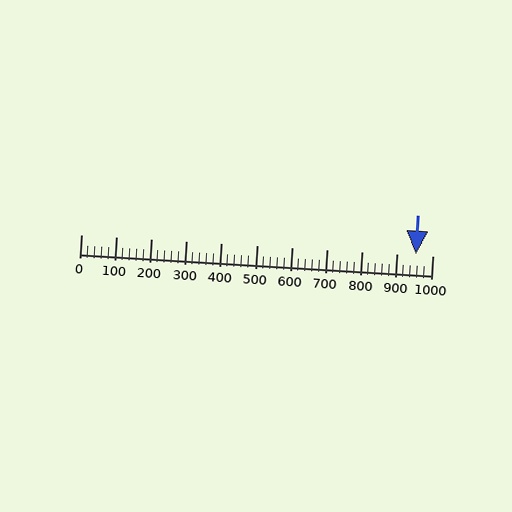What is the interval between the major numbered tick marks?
The major tick marks are spaced 100 units apart.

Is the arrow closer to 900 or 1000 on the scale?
The arrow is closer to 1000.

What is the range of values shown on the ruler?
The ruler shows values from 0 to 1000.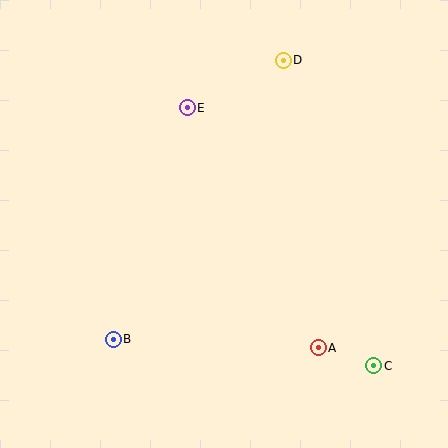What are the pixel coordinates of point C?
Point C is at (373, 366).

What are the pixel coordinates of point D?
Point D is at (283, 60).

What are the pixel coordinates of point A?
Point A is at (318, 348).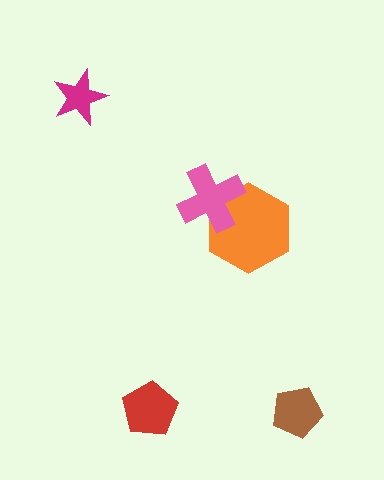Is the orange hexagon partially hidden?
Yes, it is partially covered by another shape.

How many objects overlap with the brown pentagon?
0 objects overlap with the brown pentagon.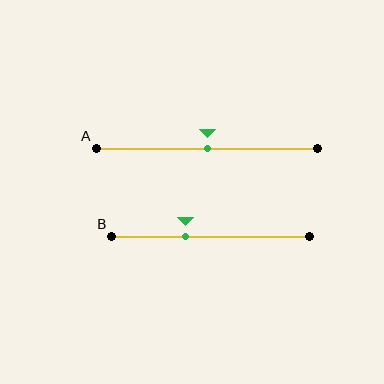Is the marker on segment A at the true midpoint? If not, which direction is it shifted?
Yes, the marker on segment A is at the true midpoint.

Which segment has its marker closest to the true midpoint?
Segment A has its marker closest to the true midpoint.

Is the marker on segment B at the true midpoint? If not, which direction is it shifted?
No, the marker on segment B is shifted to the left by about 12% of the segment length.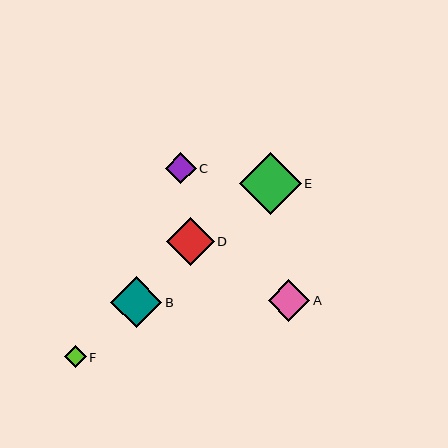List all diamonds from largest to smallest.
From largest to smallest: E, B, D, A, C, F.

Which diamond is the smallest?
Diamond F is the smallest with a size of approximately 22 pixels.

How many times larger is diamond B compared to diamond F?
Diamond B is approximately 2.3 times the size of diamond F.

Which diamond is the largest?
Diamond E is the largest with a size of approximately 62 pixels.